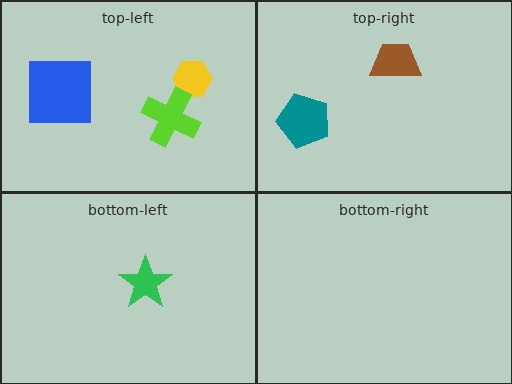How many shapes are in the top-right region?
2.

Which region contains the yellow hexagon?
The top-left region.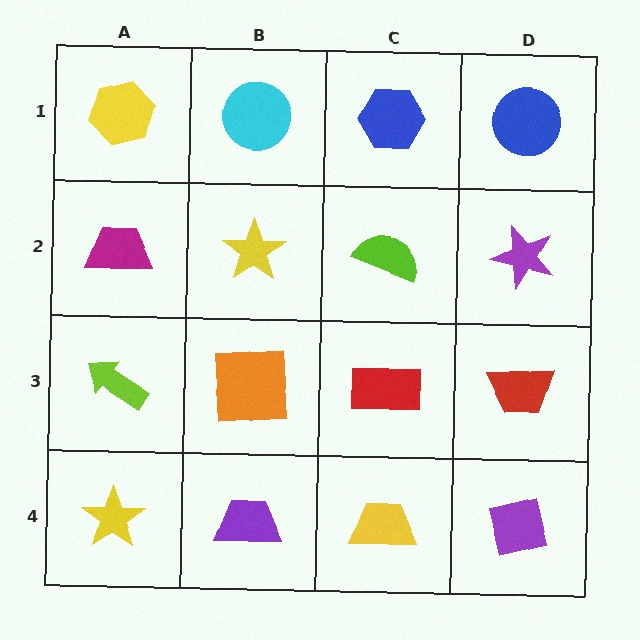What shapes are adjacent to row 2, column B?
A cyan circle (row 1, column B), an orange square (row 3, column B), a magenta trapezoid (row 2, column A), a lime semicircle (row 2, column C).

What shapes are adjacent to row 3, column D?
A purple star (row 2, column D), a purple square (row 4, column D), a red rectangle (row 3, column C).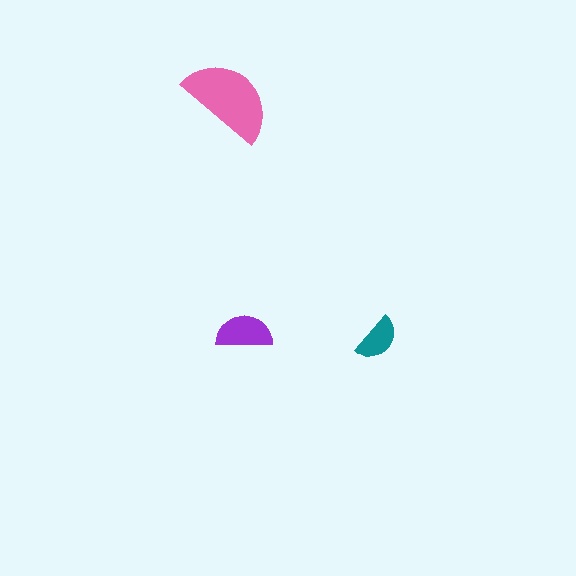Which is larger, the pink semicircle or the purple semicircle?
The pink one.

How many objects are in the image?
There are 3 objects in the image.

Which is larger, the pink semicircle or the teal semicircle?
The pink one.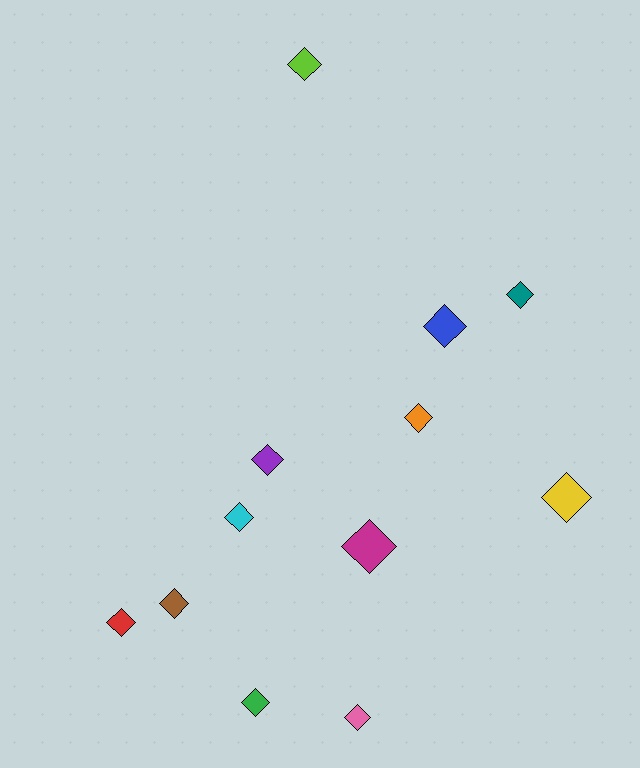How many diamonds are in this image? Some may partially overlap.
There are 12 diamonds.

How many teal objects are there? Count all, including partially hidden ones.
There is 1 teal object.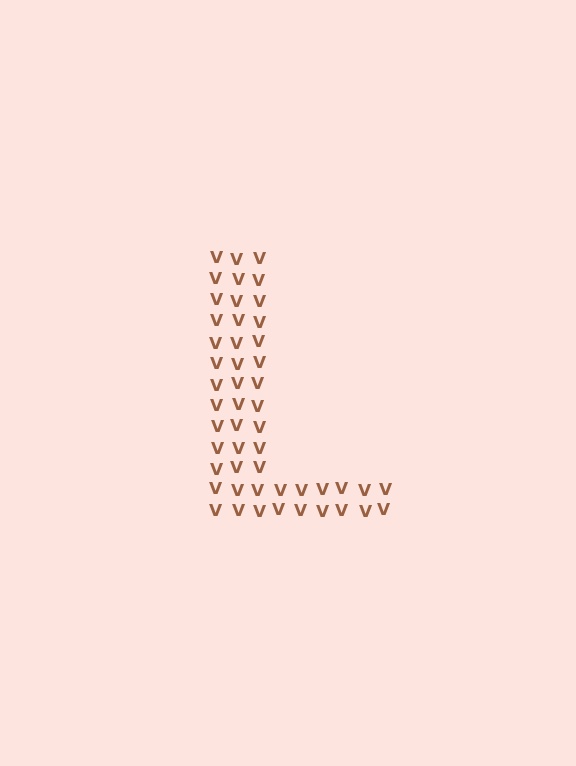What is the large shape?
The large shape is the letter L.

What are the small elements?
The small elements are letter V's.